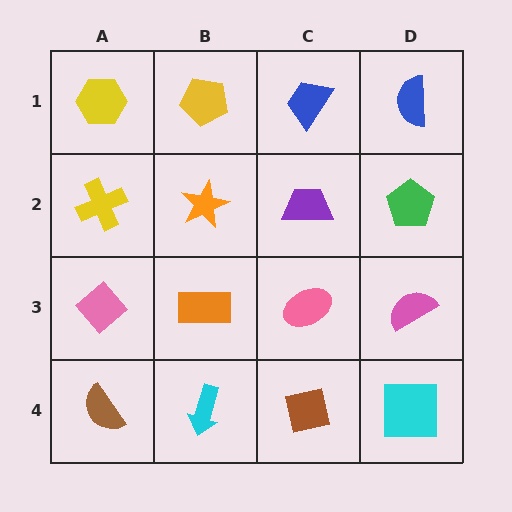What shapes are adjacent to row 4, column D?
A pink semicircle (row 3, column D), a brown square (row 4, column C).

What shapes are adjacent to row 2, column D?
A blue semicircle (row 1, column D), a pink semicircle (row 3, column D), a purple trapezoid (row 2, column C).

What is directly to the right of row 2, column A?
An orange star.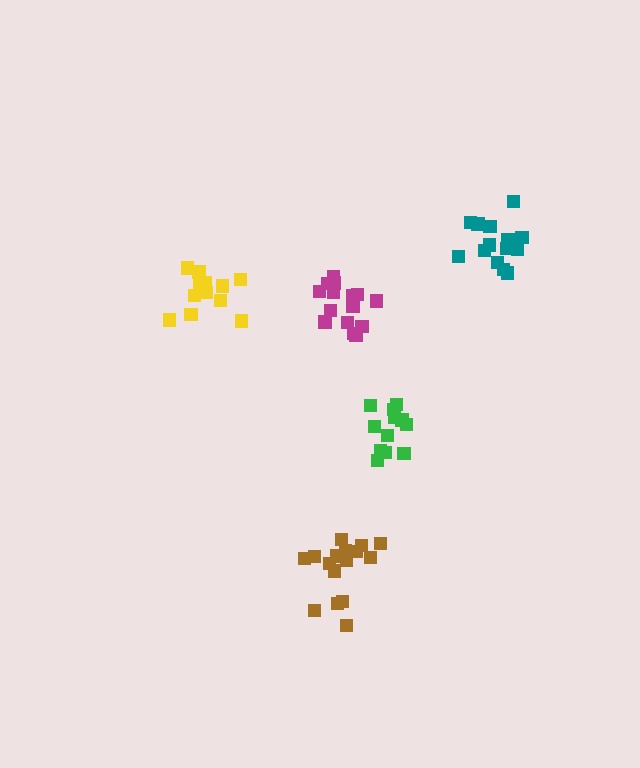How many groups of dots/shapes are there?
There are 5 groups.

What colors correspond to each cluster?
The clusters are colored: yellow, teal, brown, green, magenta.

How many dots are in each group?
Group 1: 13 dots, Group 2: 14 dots, Group 3: 16 dots, Group 4: 12 dots, Group 5: 16 dots (71 total).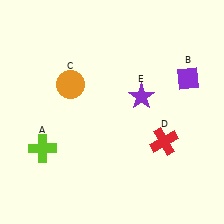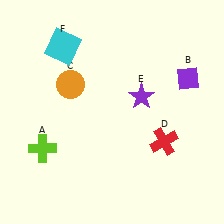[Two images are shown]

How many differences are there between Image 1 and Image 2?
There is 1 difference between the two images.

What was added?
A cyan square (F) was added in Image 2.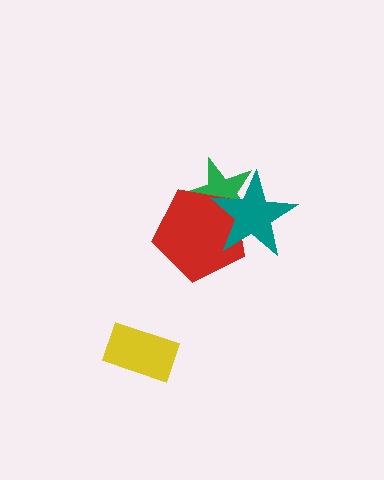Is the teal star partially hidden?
No, no other shape covers it.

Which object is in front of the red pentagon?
The teal star is in front of the red pentagon.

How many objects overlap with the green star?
2 objects overlap with the green star.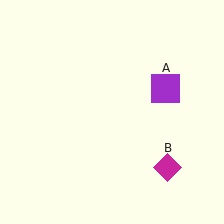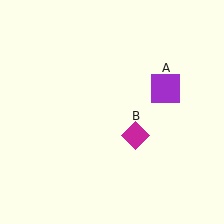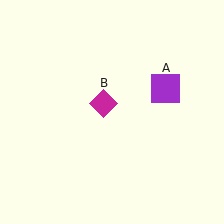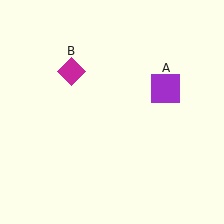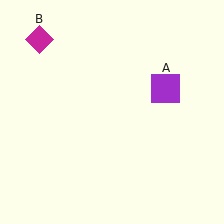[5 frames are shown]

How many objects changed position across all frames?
1 object changed position: magenta diamond (object B).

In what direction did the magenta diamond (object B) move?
The magenta diamond (object B) moved up and to the left.